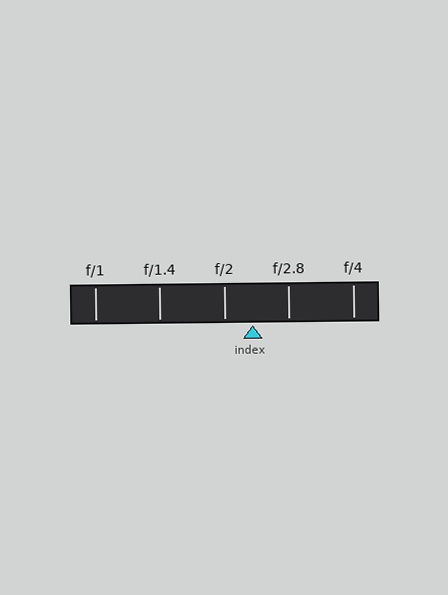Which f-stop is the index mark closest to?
The index mark is closest to f/2.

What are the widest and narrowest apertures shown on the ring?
The widest aperture shown is f/1 and the narrowest is f/4.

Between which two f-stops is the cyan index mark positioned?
The index mark is between f/2 and f/2.8.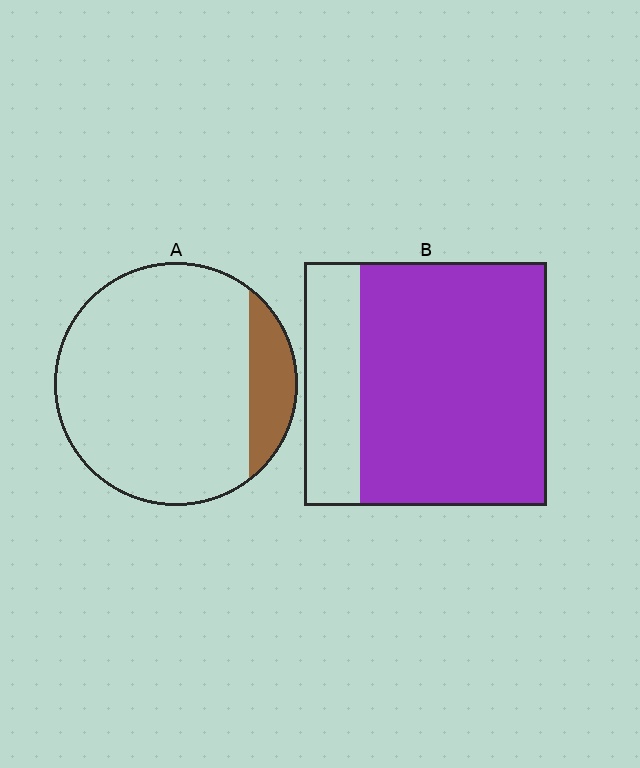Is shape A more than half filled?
No.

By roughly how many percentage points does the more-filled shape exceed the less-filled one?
By roughly 65 percentage points (B over A).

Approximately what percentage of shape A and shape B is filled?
A is approximately 15% and B is approximately 75%.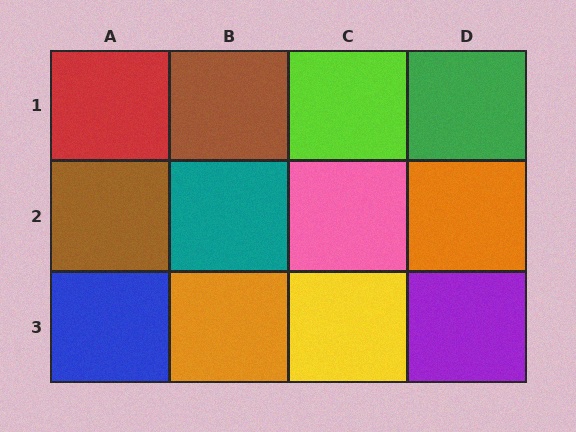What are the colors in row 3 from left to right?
Blue, orange, yellow, purple.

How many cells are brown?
2 cells are brown.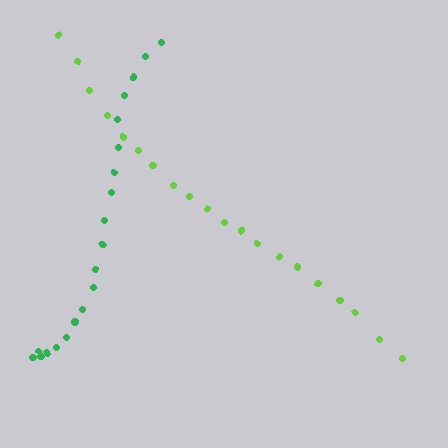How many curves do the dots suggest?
There are 2 distinct paths.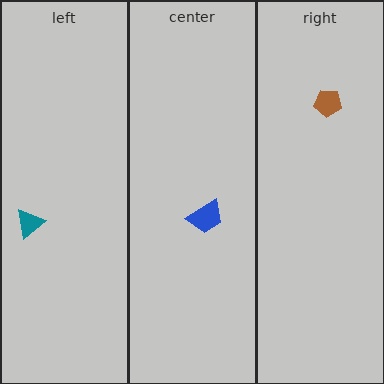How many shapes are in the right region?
1.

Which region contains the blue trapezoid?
The center region.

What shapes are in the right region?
The brown pentagon.